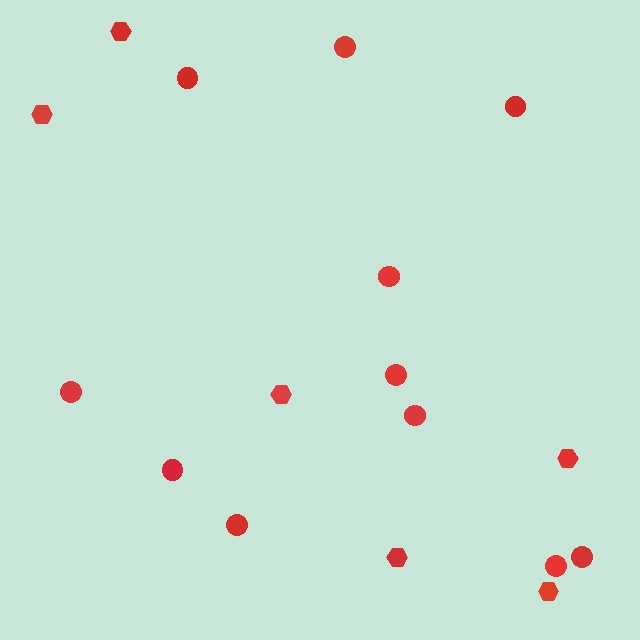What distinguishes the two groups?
There are 2 groups: one group of circles (11) and one group of hexagons (6).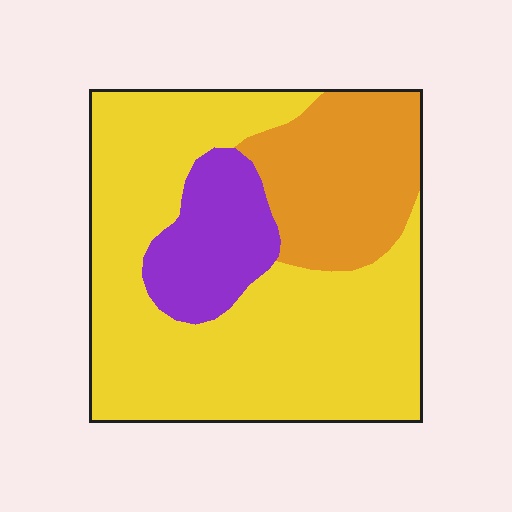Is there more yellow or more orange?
Yellow.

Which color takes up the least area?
Purple, at roughly 15%.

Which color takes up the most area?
Yellow, at roughly 65%.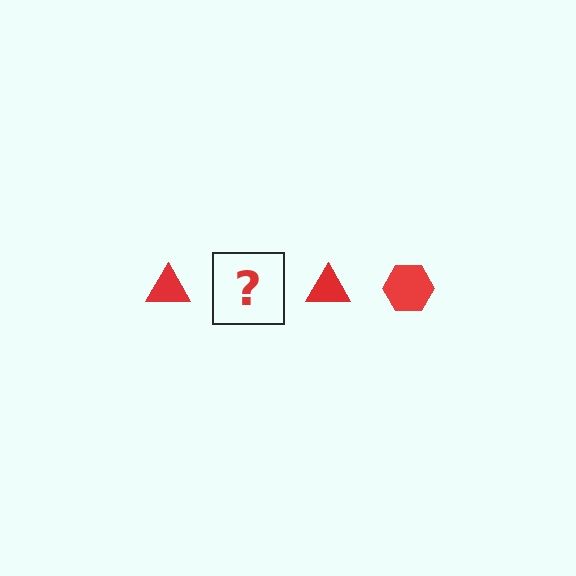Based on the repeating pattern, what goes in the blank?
The blank should be a red hexagon.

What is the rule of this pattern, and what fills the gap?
The rule is that the pattern cycles through triangle, hexagon shapes in red. The gap should be filled with a red hexagon.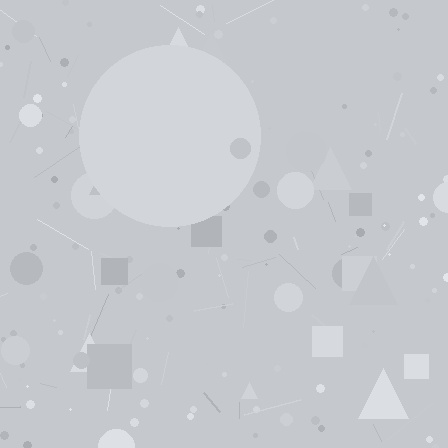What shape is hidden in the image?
A circle is hidden in the image.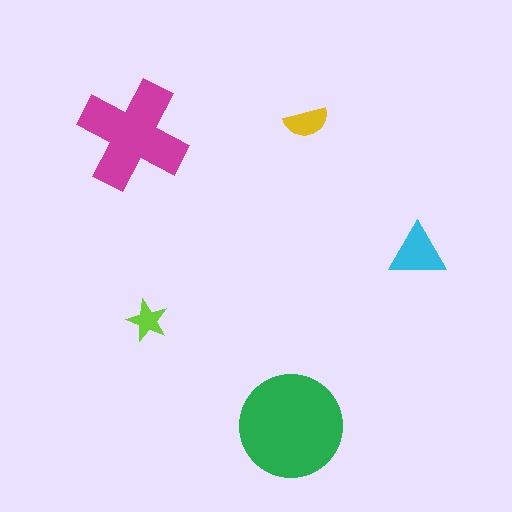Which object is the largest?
The green circle.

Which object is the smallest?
The lime star.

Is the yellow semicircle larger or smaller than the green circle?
Smaller.